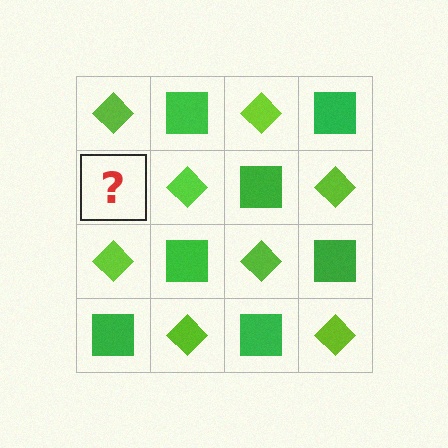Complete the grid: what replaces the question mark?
The question mark should be replaced with a green square.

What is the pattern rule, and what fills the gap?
The rule is that it alternates lime diamond and green square in a checkerboard pattern. The gap should be filled with a green square.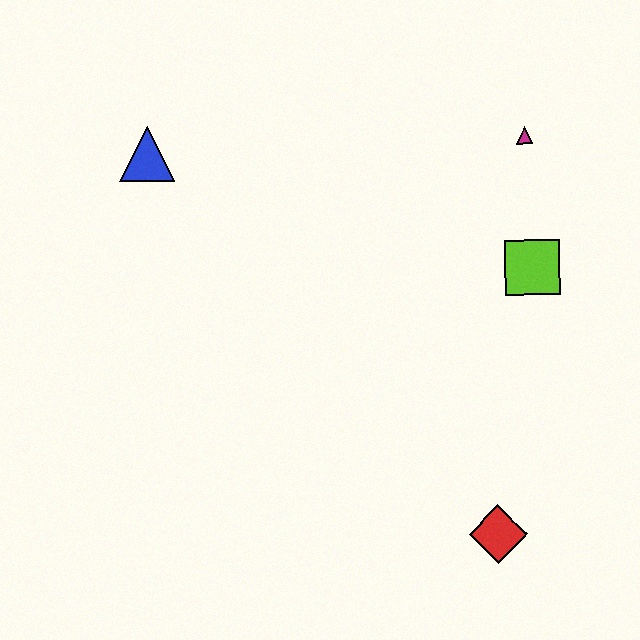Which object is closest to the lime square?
The magenta triangle is closest to the lime square.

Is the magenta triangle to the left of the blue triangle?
No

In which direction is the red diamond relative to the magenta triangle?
The red diamond is below the magenta triangle.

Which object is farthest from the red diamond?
The blue triangle is farthest from the red diamond.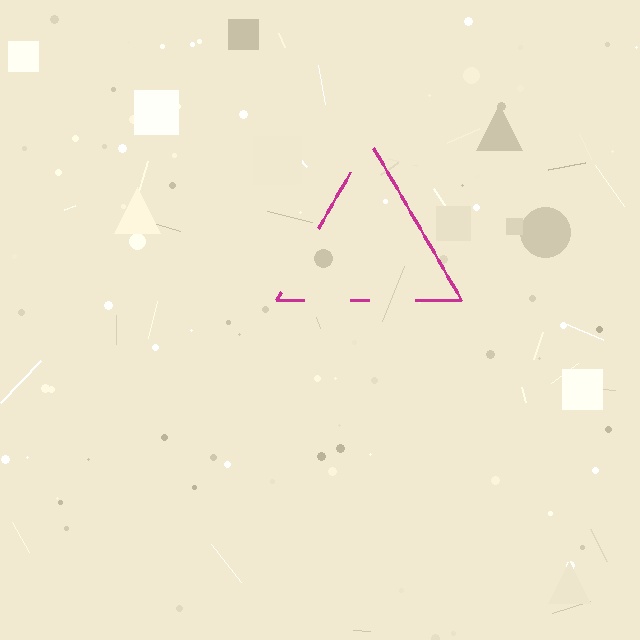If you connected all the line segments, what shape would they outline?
They would outline a triangle.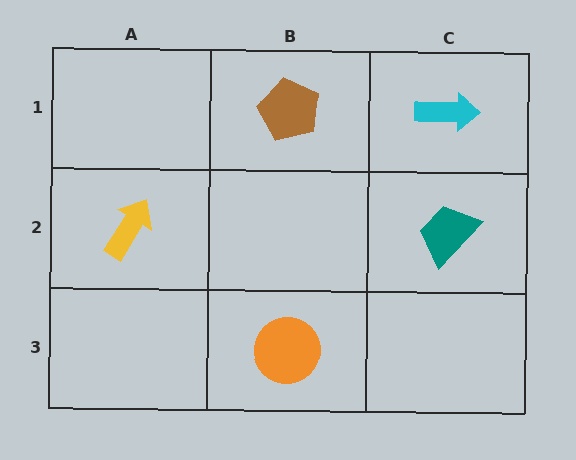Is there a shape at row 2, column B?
No, that cell is empty.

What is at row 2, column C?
A teal trapezoid.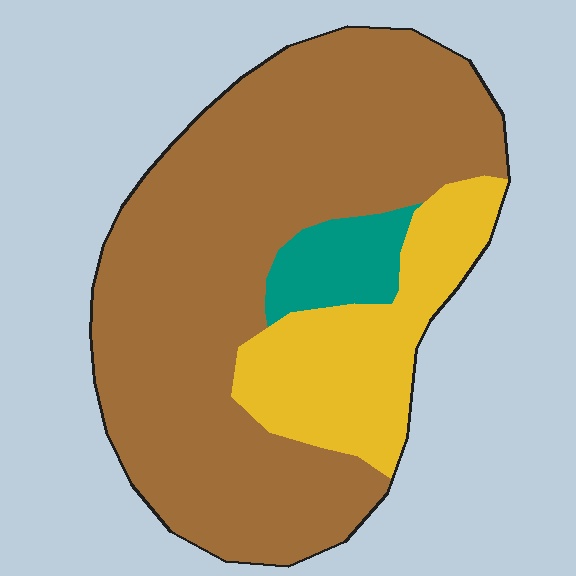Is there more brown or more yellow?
Brown.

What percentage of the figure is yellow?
Yellow takes up about one fifth (1/5) of the figure.